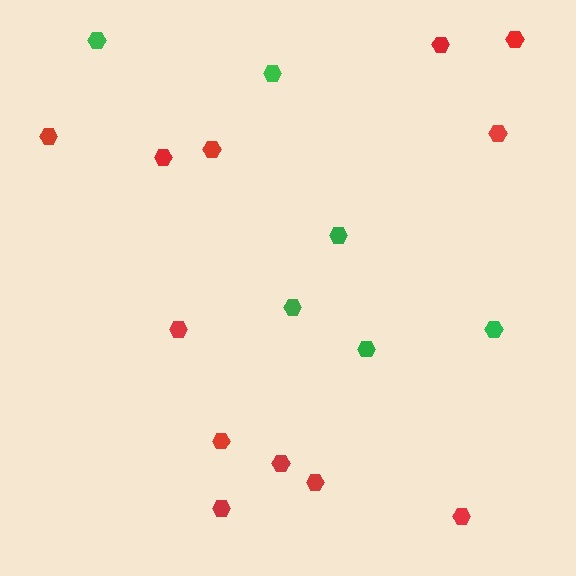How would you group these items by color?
There are 2 groups: one group of red hexagons (12) and one group of green hexagons (6).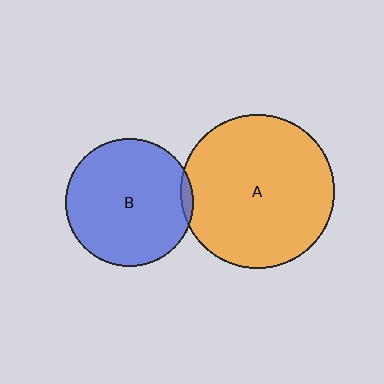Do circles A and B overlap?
Yes.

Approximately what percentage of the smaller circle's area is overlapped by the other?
Approximately 5%.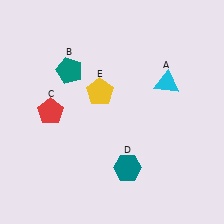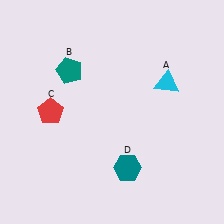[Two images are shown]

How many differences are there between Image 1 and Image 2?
There is 1 difference between the two images.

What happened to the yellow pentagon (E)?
The yellow pentagon (E) was removed in Image 2. It was in the top-left area of Image 1.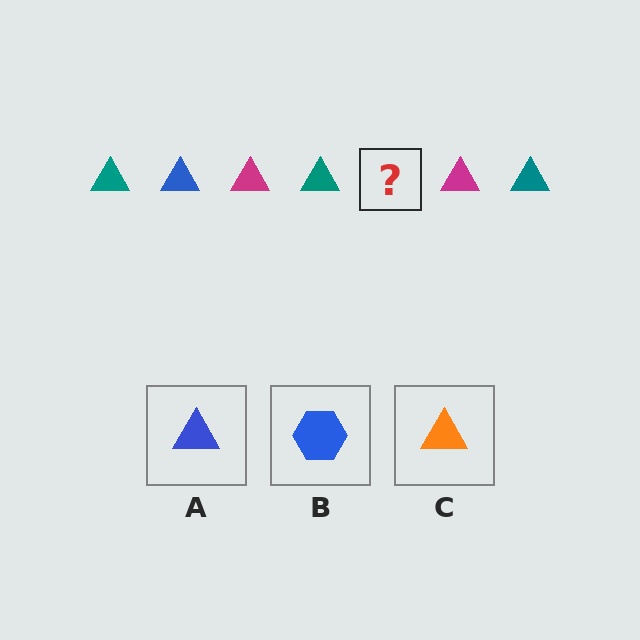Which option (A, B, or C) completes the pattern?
A.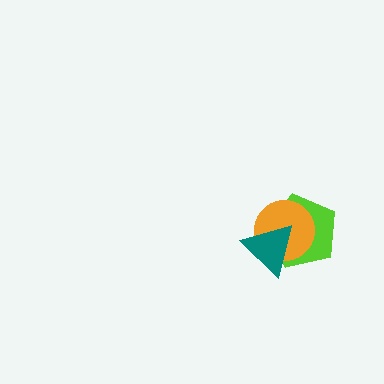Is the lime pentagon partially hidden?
Yes, it is partially covered by another shape.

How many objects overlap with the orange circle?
2 objects overlap with the orange circle.